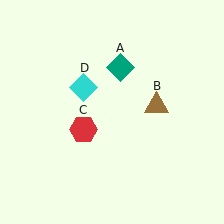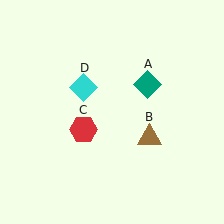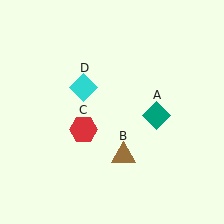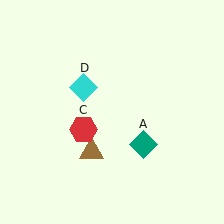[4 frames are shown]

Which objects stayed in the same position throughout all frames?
Red hexagon (object C) and cyan diamond (object D) remained stationary.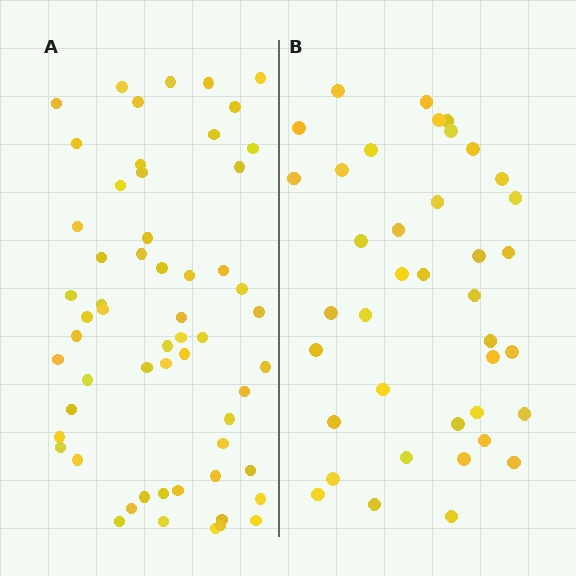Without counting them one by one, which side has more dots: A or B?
Region A (the left region) has more dots.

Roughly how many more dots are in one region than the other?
Region A has approximately 20 more dots than region B.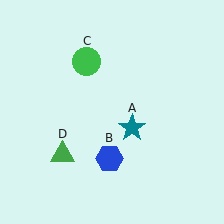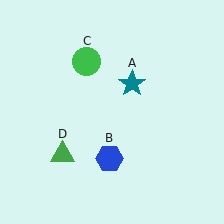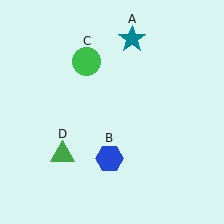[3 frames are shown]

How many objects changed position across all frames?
1 object changed position: teal star (object A).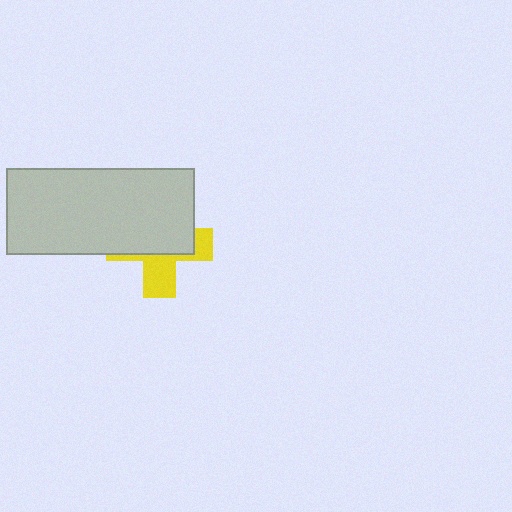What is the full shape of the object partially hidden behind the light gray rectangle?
The partially hidden object is a yellow cross.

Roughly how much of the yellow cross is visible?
A small part of it is visible (roughly 39%).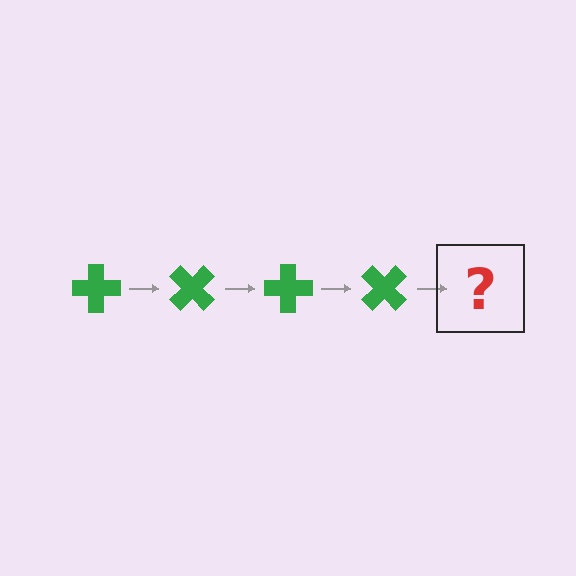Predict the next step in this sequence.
The next step is a green cross rotated 180 degrees.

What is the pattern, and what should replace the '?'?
The pattern is that the cross rotates 45 degrees each step. The '?' should be a green cross rotated 180 degrees.